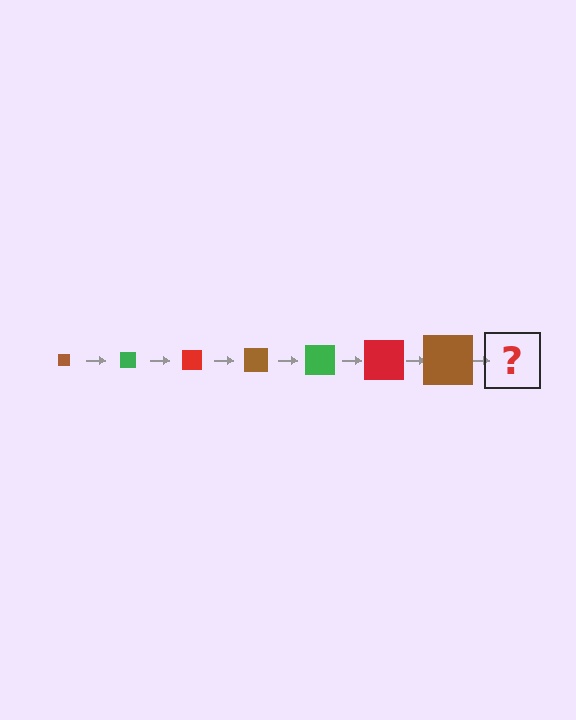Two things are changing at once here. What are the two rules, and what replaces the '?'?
The two rules are that the square grows larger each step and the color cycles through brown, green, and red. The '?' should be a green square, larger than the previous one.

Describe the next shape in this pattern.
It should be a green square, larger than the previous one.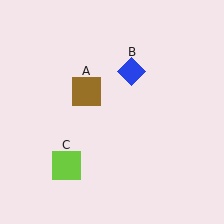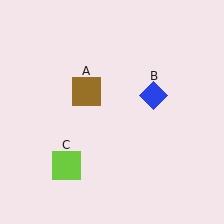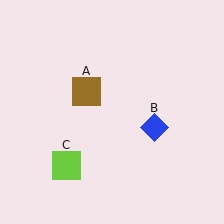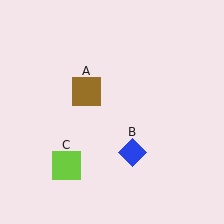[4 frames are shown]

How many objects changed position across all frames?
1 object changed position: blue diamond (object B).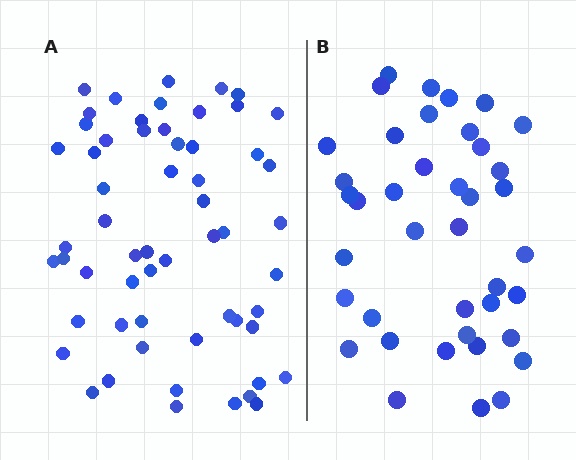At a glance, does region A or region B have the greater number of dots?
Region A (the left region) has more dots.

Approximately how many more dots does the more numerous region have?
Region A has approximately 20 more dots than region B.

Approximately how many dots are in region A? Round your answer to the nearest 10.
About 60 dots. (The exact count is 58, which rounds to 60.)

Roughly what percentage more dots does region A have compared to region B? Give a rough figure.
About 45% more.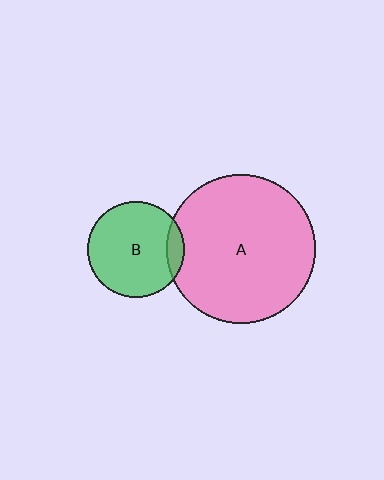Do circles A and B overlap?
Yes.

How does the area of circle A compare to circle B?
Approximately 2.4 times.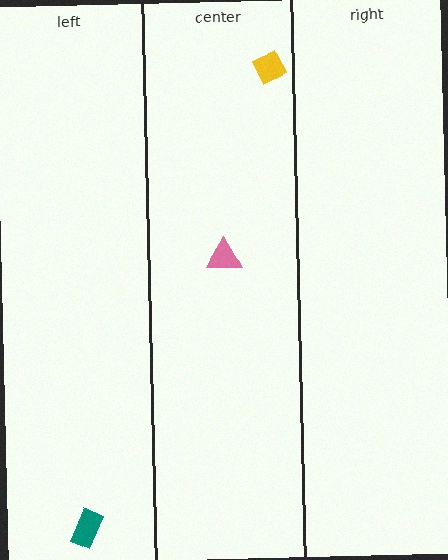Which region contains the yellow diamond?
The center region.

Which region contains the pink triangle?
The center region.